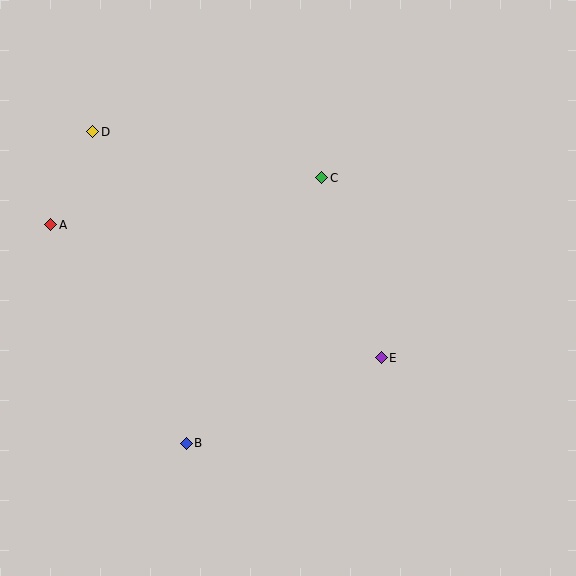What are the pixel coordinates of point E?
Point E is at (381, 358).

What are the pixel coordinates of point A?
Point A is at (51, 225).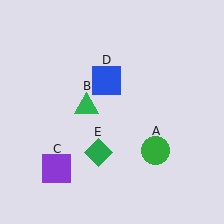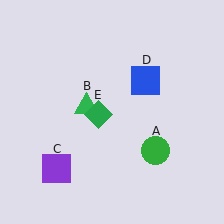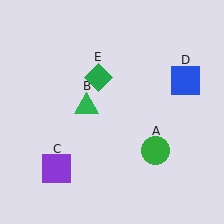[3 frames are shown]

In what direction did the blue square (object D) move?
The blue square (object D) moved right.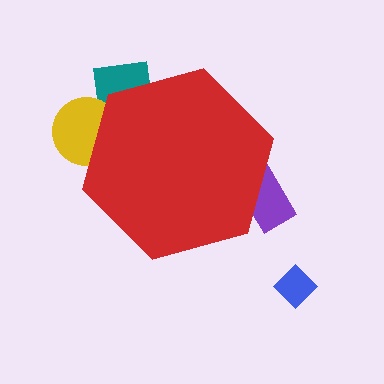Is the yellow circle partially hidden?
Yes, the yellow circle is partially hidden behind the red hexagon.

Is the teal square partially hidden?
Yes, the teal square is partially hidden behind the red hexagon.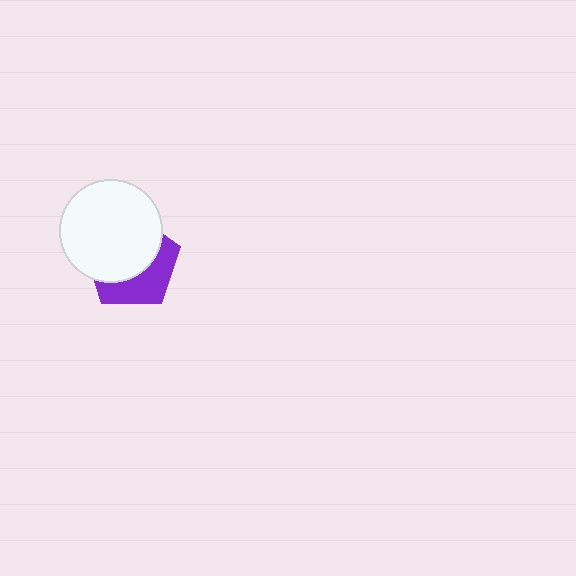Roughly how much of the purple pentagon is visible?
A small part of it is visible (roughly 40%).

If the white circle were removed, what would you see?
You would see the complete purple pentagon.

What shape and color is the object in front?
The object in front is a white circle.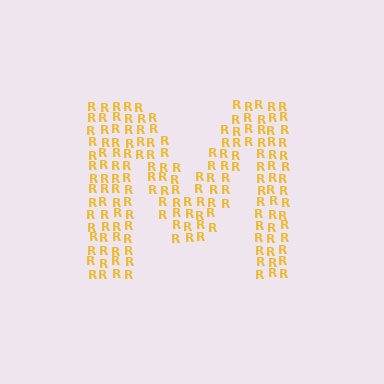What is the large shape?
The large shape is the letter M.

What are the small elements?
The small elements are letter R's.